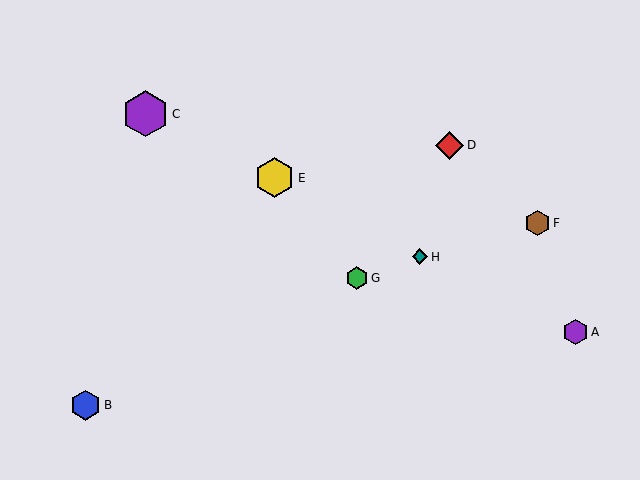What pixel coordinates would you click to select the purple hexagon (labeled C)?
Click at (146, 114) to select the purple hexagon C.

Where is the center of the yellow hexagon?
The center of the yellow hexagon is at (275, 178).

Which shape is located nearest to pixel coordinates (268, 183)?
The yellow hexagon (labeled E) at (275, 178) is nearest to that location.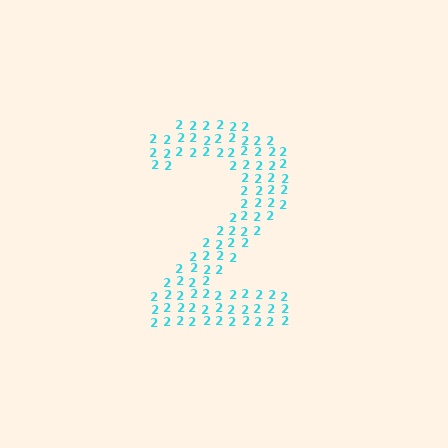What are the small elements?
The small elements are digit 2's.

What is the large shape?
The large shape is the digit 2.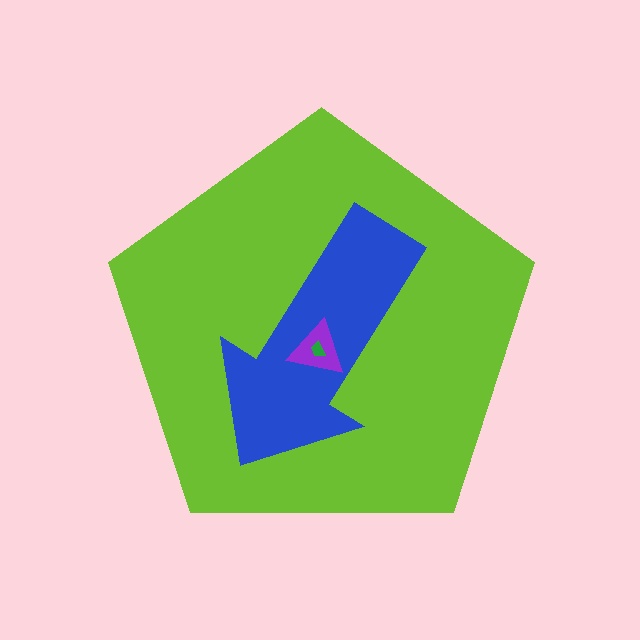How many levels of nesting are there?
4.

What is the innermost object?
The green trapezoid.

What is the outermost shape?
The lime pentagon.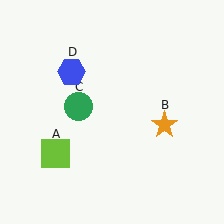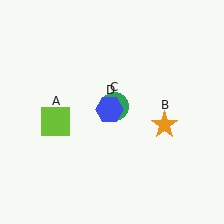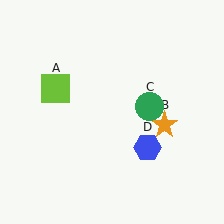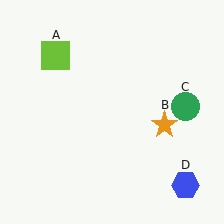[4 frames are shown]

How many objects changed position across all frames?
3 objects changed position: lime square (object A), green circle (object C), blue hexagon (object D).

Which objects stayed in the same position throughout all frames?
Orange star (object B) remained stationary.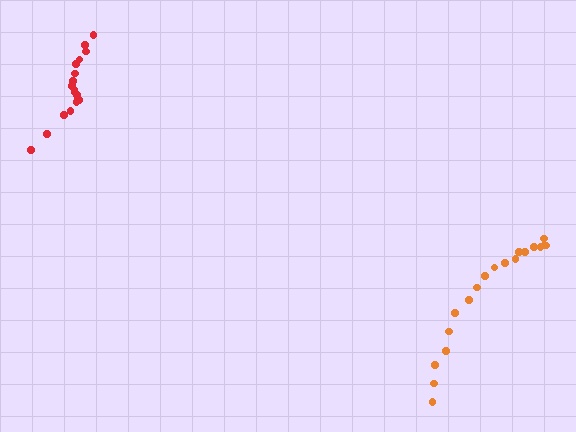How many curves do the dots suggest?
There are 2 distinct paths.